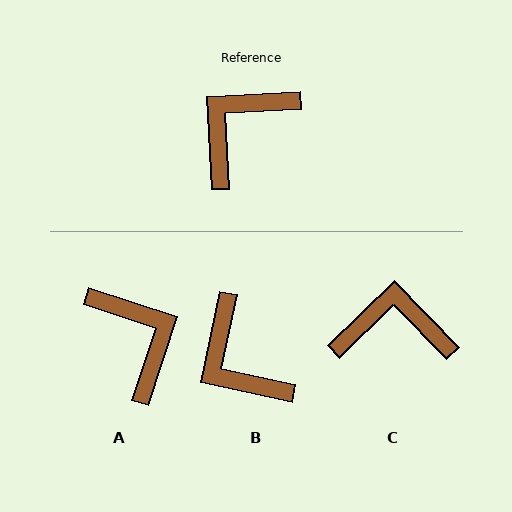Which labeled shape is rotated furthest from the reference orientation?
A, about 111 degrees away.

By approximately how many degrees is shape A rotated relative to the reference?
Approximately 111 degrees clockwise.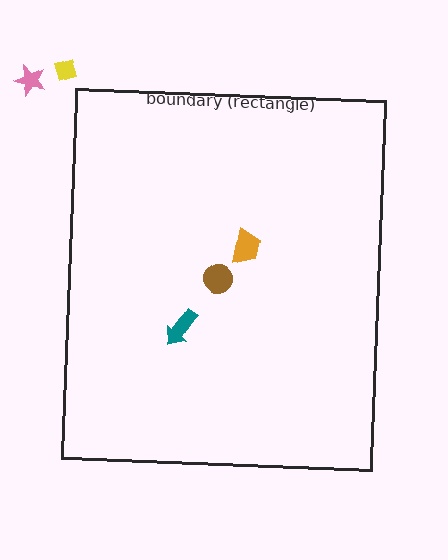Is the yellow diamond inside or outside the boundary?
Outside.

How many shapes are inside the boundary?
3 inside, 2 outside.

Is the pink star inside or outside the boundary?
Outside.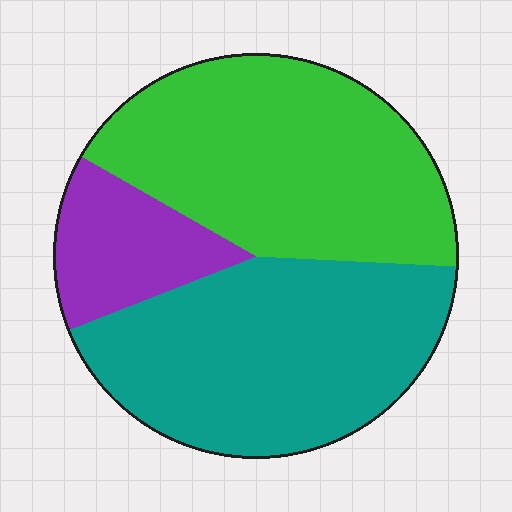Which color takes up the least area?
Purple, at roughly 15%.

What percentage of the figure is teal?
Teal covers around 45% of the figure.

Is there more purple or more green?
Green.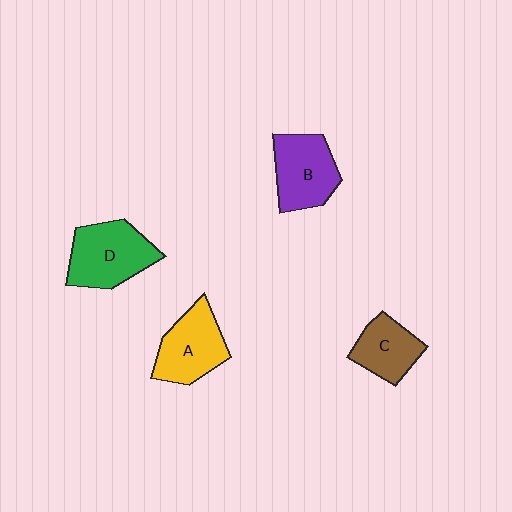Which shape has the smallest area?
Shape C (brown).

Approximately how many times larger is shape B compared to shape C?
Approximately 1.3 times.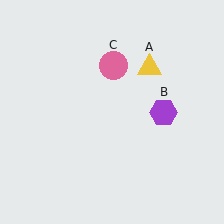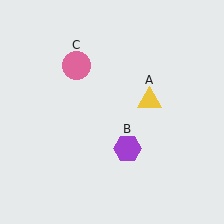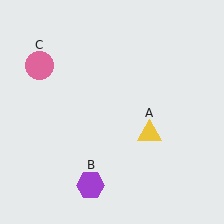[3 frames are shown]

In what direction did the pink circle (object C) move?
The pink circle (object C) moved left.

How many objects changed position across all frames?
3 objects changed position: yellow triangle (object A), purple hexagon (object B), pink circle (object C).